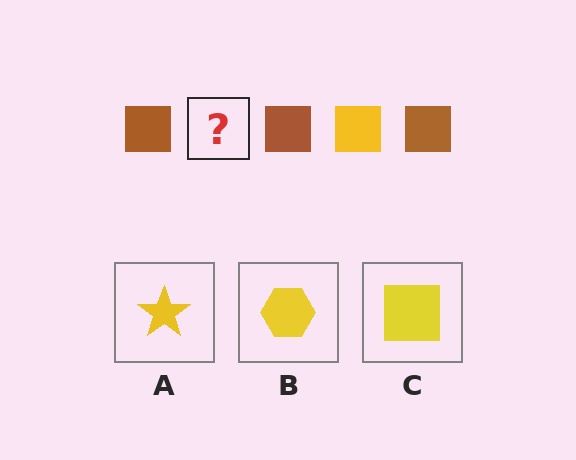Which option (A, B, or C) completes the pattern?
C.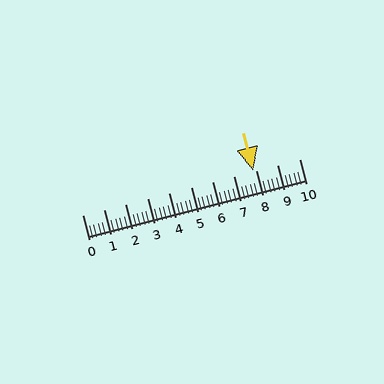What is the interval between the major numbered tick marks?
The major tick marks are spaced 1 units apart.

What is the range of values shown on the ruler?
The ruler shows values from 0 to 10.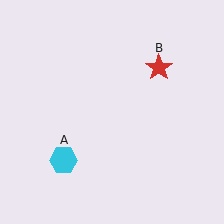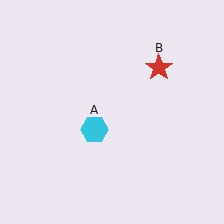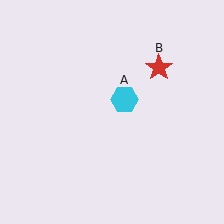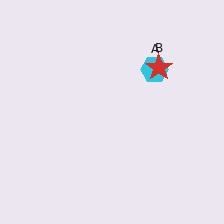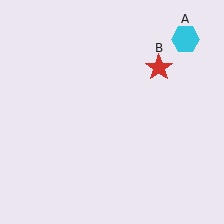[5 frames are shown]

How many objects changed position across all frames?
1 object changed position: cyan hexagon (object A).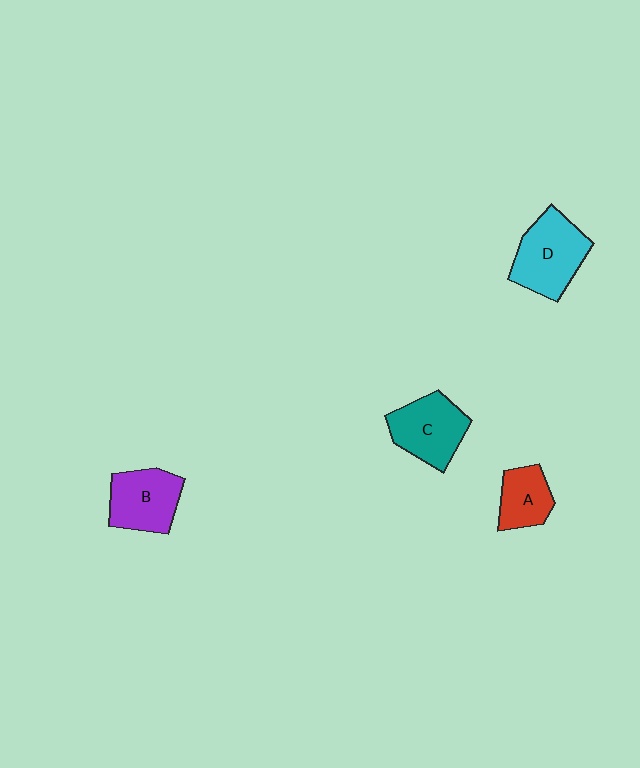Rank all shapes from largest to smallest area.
From largest to smallest: D (cyan), C (teal), B (purple), A (red).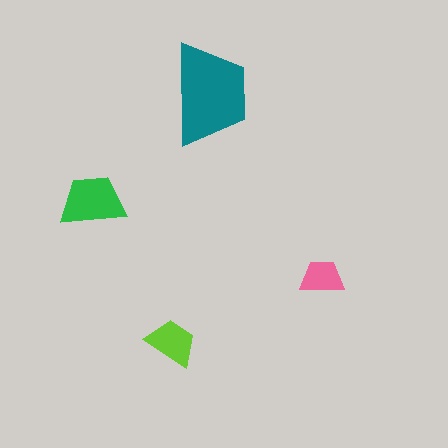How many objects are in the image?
There are 4 objects in the image.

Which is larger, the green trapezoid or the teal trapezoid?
The teal one.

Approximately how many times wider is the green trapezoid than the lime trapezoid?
About 1.5 times wider.